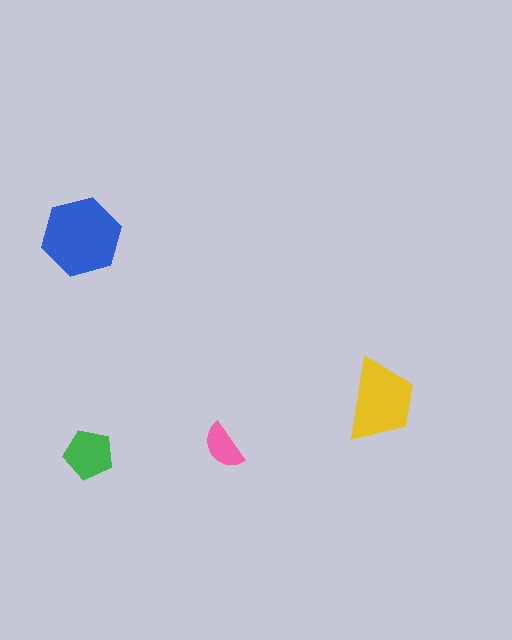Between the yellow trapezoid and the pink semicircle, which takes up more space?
The yellow trapezoid.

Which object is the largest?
The blue hexagon.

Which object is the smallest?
The pink semicircle.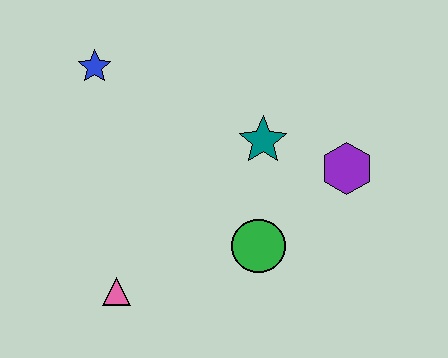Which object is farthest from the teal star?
The pink triangle is farthest from the teal star.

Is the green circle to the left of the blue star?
No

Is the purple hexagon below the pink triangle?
No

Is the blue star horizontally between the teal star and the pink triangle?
No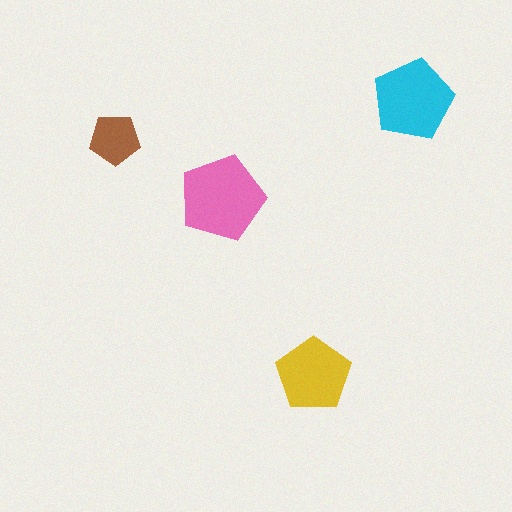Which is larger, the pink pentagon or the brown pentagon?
The pink one.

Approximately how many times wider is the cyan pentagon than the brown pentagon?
About 1.5 times wider.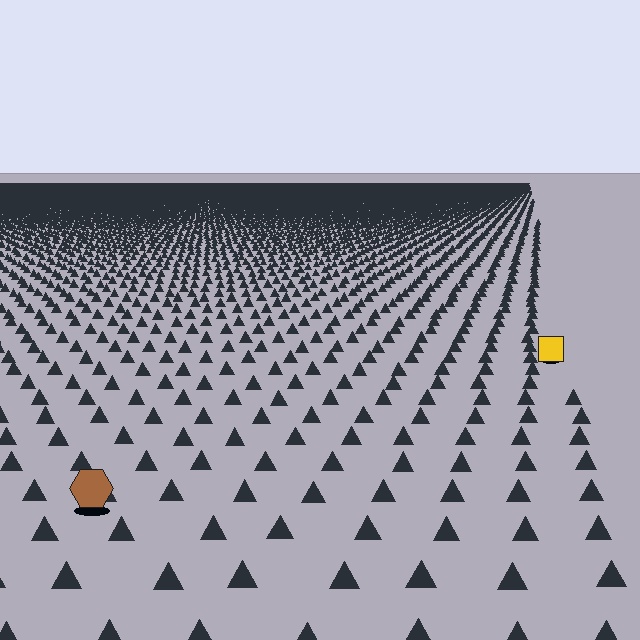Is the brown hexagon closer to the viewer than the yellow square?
Yes. The brown hexagon is closer — you can tell from the texture gradient: the ground texture is coarser near it.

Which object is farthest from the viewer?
The yellow square is farthest from the viewer. It appears smaller and the ground texture around it is denser.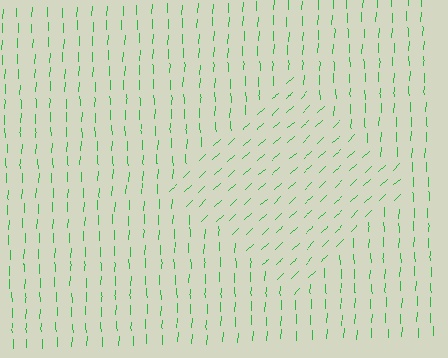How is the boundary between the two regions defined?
The boundary is defined purely by a change in line orientation (approximately 45 degrees difference). All lines are the same color and thickness.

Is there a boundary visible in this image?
Yes, there is a texture boundary formed by a change in line orientation.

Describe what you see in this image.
The image is filled with small green line segments. A diamond region in the image has lines oriented differently from the surrounding lines, creating a visible texture boundary.